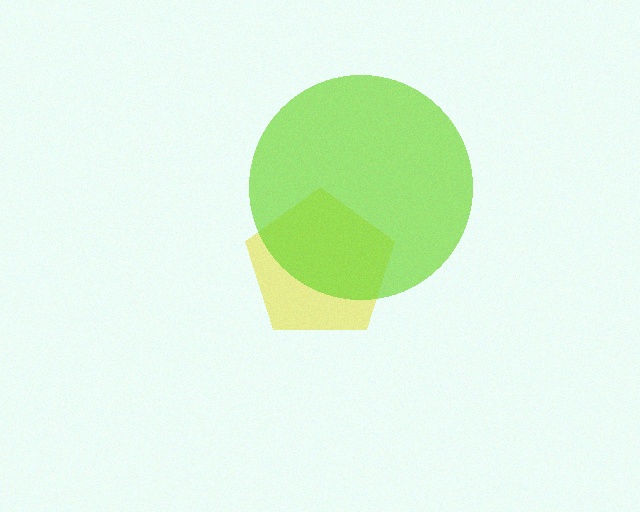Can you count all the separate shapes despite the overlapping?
Yes, there are 2 separate shapes.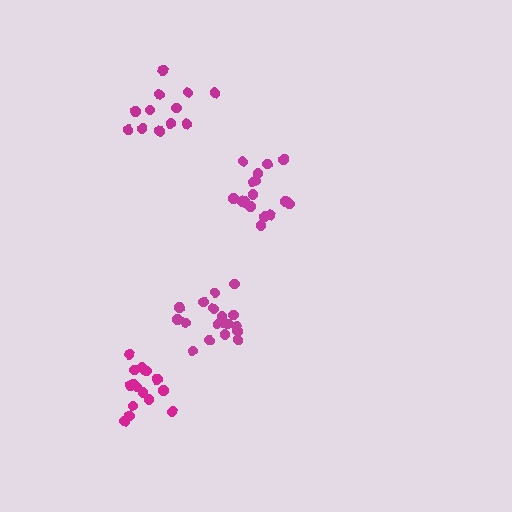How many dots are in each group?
Group 1: 18 dots, Group 2: 16 dots, Group 3: 17 dots, Group 4: 12 dots (63 total).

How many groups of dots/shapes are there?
There are 4 groups.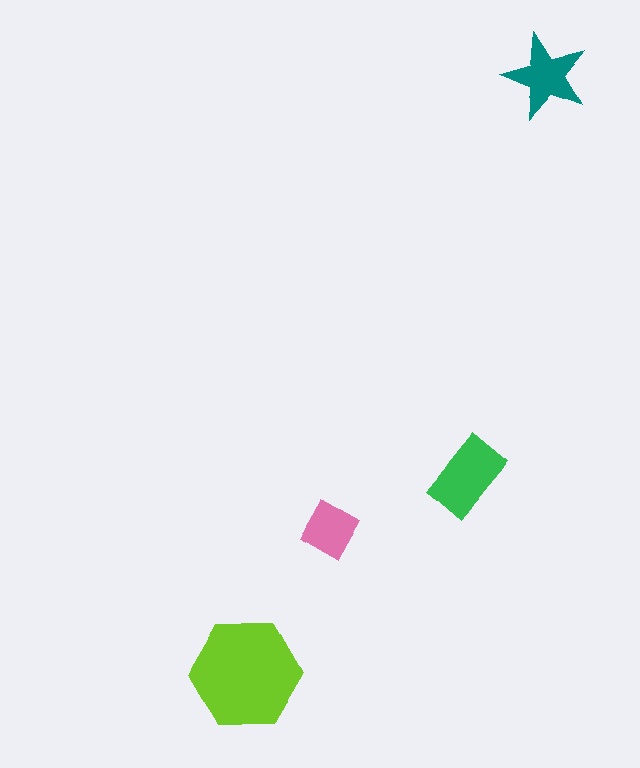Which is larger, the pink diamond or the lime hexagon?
The lime hexagon.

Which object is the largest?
The lime hexagon.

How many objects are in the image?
There are 4 objects in the image.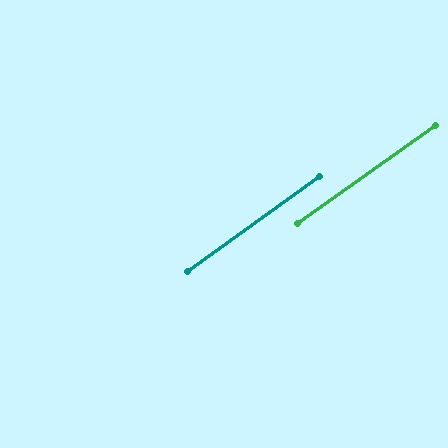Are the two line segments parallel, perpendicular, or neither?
Parallel — their directions differ by only 0.3°.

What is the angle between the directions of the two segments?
Approximately 0 degrees.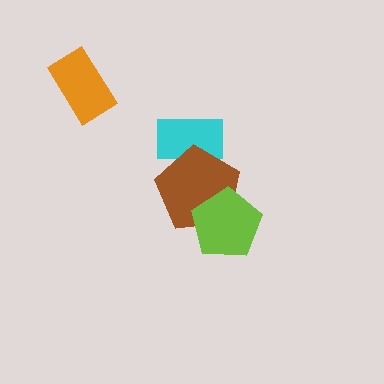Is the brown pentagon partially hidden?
Yes, it is partially covered by another shape.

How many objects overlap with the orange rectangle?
0 objects overlap with the orange rectangle.